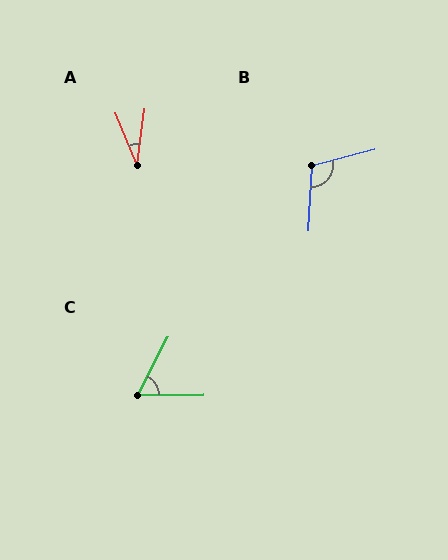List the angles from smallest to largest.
A (30°), C (62°), B (107°).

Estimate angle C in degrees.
Approximately 62 degrees.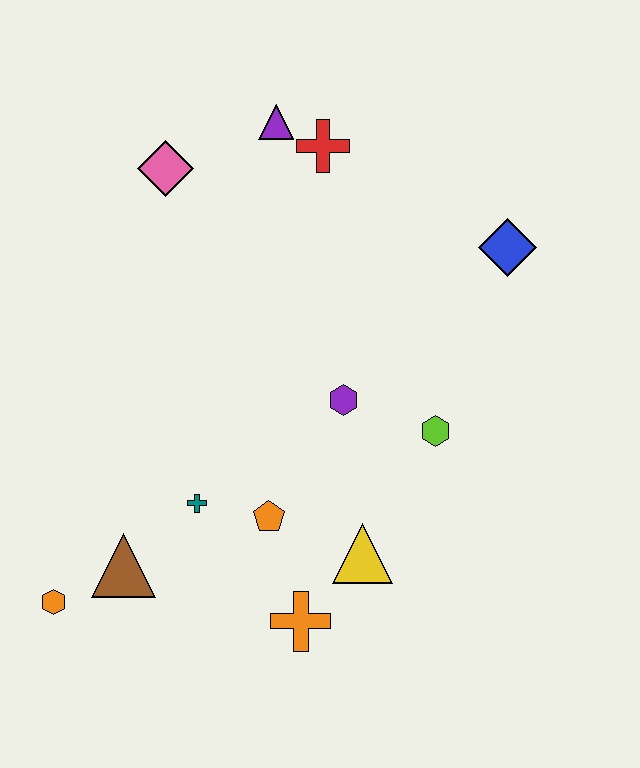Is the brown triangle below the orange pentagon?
Yes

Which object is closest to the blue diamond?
The lime hexagon is closest to the blue diamond.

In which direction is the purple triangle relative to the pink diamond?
The purple triangle is to the right of the pink diamond.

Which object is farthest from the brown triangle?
The blue diamond is farthest from the brown triangle.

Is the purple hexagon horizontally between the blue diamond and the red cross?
Yes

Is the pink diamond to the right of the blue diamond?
No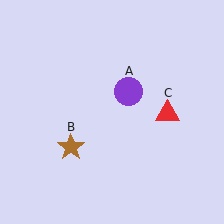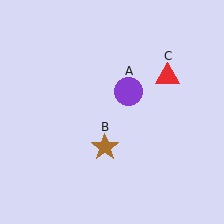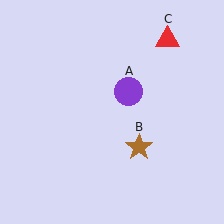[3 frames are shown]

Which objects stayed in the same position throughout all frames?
Purple circle (object A) remained stationary.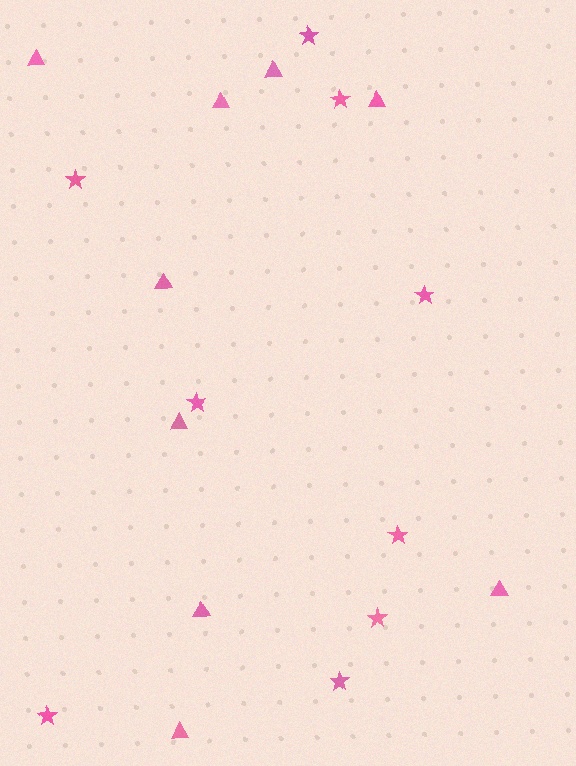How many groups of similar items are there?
There are 2 groups: one group of stars (9) and one group of triangles (9).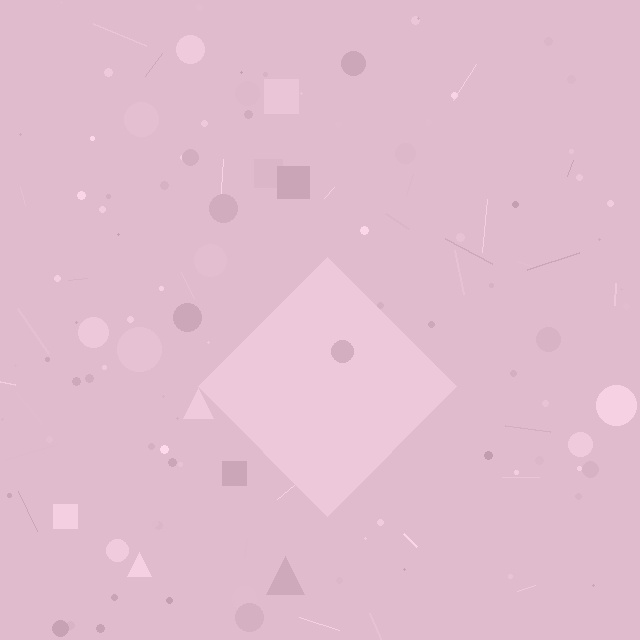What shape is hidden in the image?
A diamond is hidden in the image.